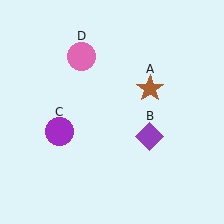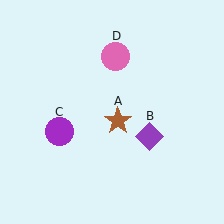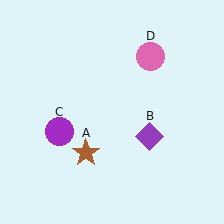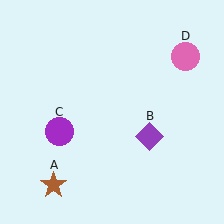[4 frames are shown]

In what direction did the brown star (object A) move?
The brown star (object A) moved down and to the left.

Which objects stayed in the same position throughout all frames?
Purple diamond (object B) and purple circle (object C) remained stationary.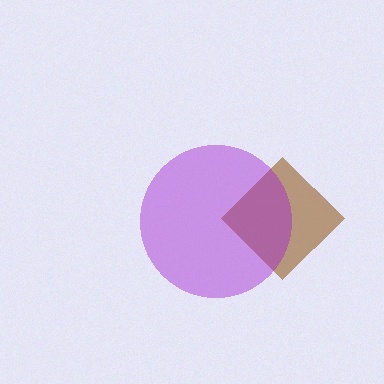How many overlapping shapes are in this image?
There are 2 overlapping shapes in the image.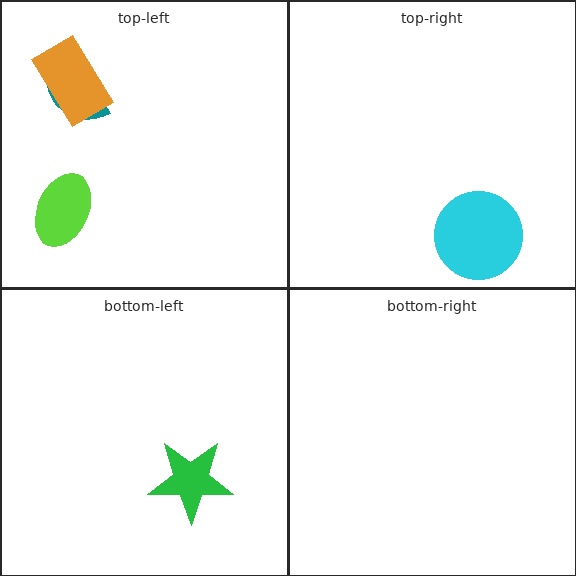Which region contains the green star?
The bottom-left region.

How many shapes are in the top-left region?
3.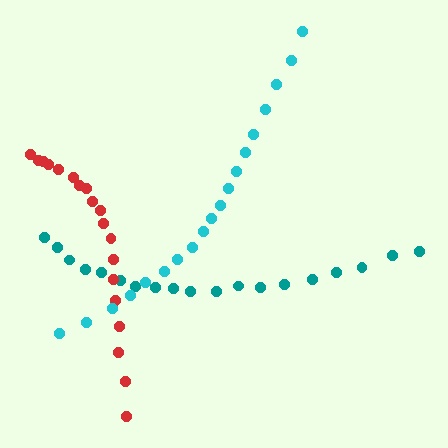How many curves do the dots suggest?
There are 3 distinct paths.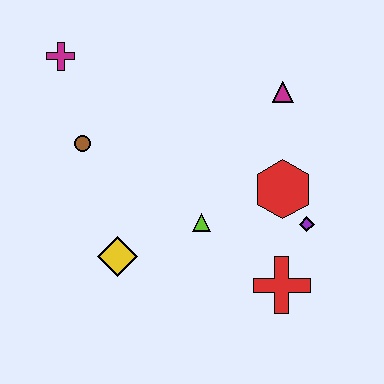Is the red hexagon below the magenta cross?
Yes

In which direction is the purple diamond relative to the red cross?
The purple diamond is above the red cross.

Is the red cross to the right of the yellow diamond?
Yes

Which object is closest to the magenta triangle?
The red hexagon is closest to the magenta triangle.